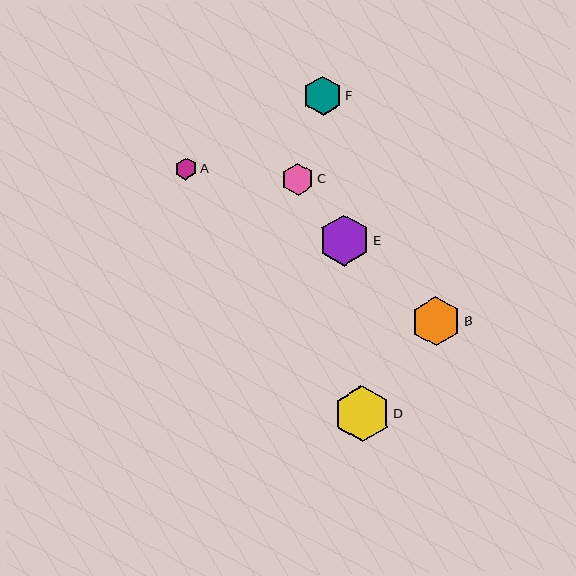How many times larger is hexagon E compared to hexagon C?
Hexagon E is approximately 1.6 times the size of hexagon C.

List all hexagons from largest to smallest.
From largest to smallest: D, E, B, F, C, A.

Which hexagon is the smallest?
Hexagon A is the smallest with a size of approximately 22 pixels.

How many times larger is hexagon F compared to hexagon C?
Hexagon F is approximately 1.2 times the size of hexagon C.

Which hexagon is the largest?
Hexagon D is the largest with a size of approximately 56 pixels.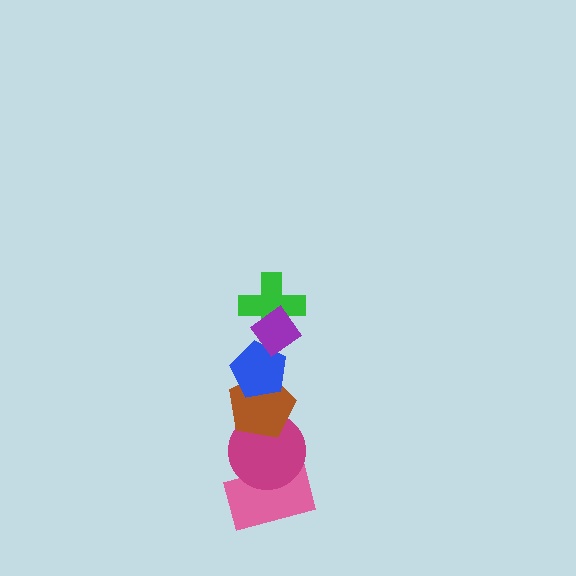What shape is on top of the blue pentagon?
The green cross is on top of the blue pentagon.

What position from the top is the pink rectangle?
The pink rectangle is 6th from the top.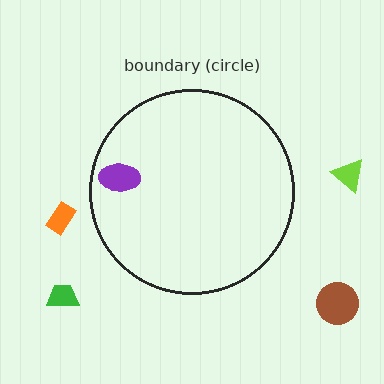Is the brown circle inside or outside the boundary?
Outside.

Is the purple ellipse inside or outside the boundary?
Inside.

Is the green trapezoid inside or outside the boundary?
Outside.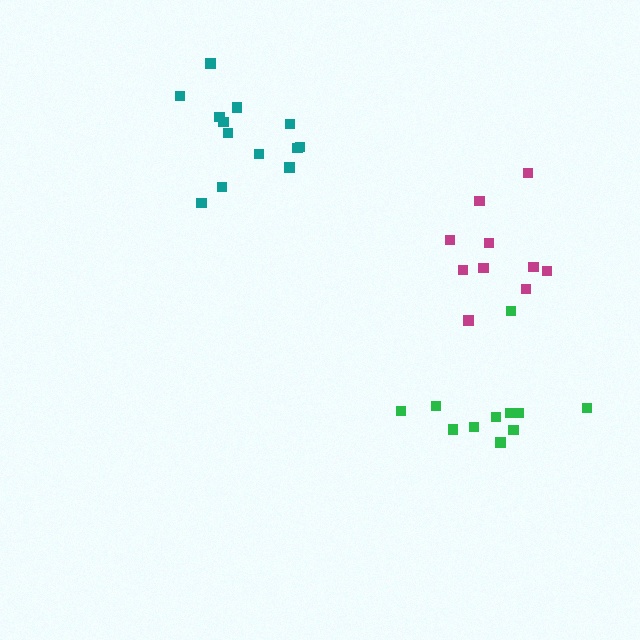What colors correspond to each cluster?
The clusters are colored: green, teal, magenta.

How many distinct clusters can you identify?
There are 3 distinct clusters.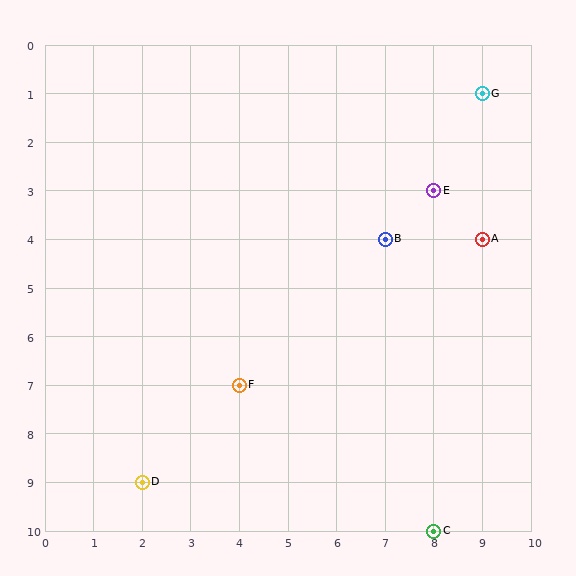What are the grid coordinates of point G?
Point G is at grid coordinates (9, 1).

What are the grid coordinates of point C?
Point C is at grid coordinates (8, 10).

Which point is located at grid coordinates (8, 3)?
Point E is at (8, 3).